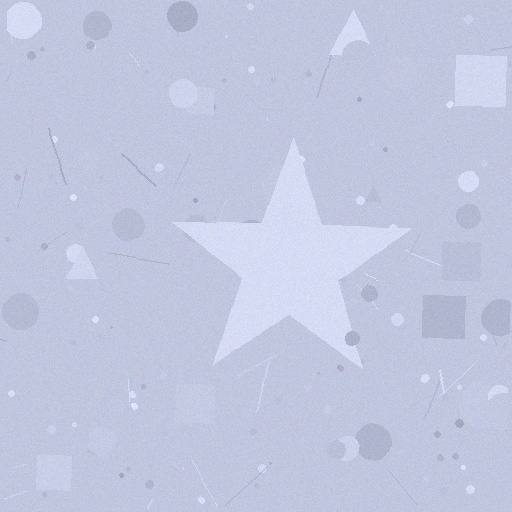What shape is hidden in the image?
A star is hidden in the image.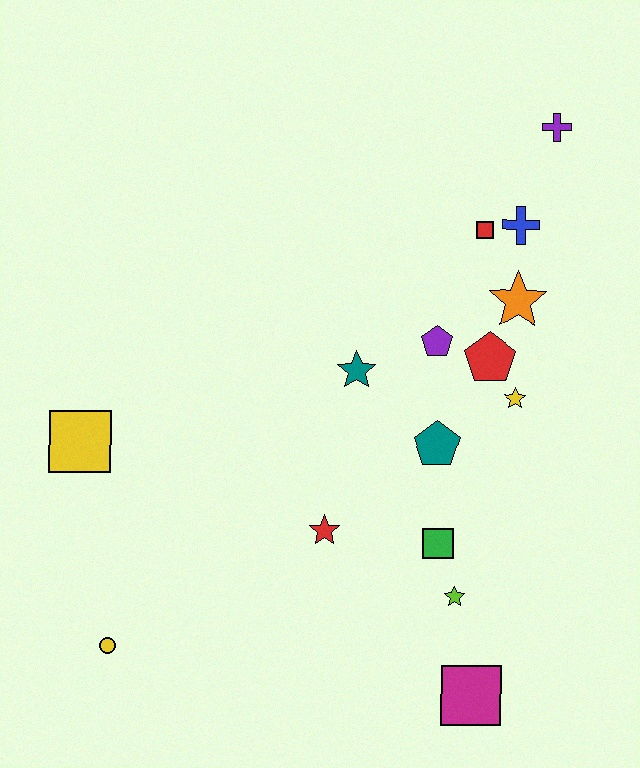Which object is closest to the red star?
The green square is closest to the red star.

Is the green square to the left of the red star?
No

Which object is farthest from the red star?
The purple cross is farthest from the red star.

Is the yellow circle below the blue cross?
Yes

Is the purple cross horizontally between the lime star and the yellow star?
No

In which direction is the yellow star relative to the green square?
The yellow star is above the green square.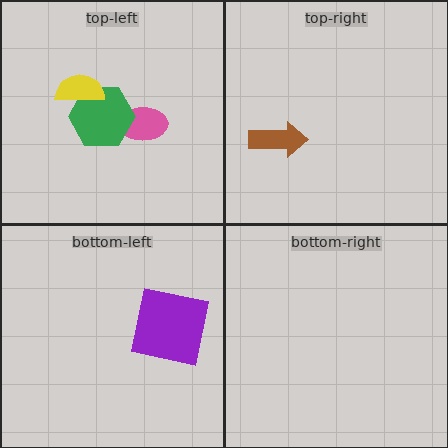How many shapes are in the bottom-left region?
1.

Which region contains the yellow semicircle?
The top-left region.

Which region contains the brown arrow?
The top-right region.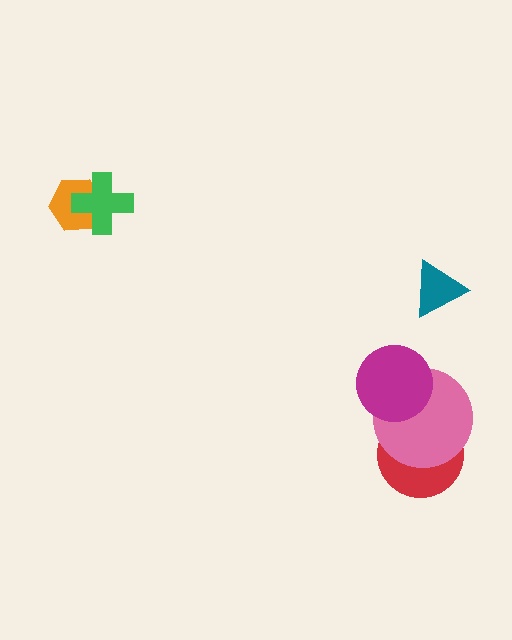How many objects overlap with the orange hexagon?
1 object overlaps with the orange hexagon.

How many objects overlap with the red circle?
1 object overlaps with the red circle.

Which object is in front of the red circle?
The pink circle is in front of the red circle.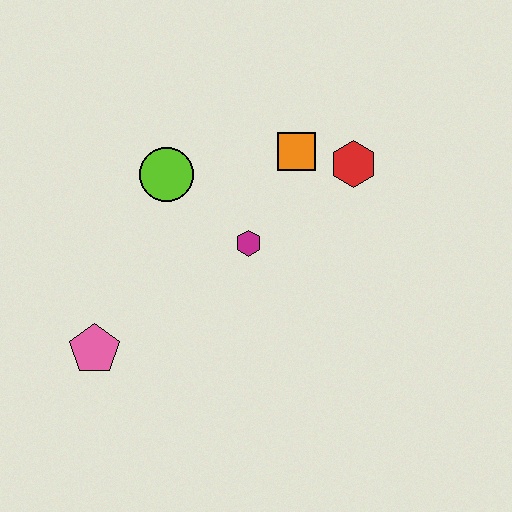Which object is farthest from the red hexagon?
The pink pentagon is farthest from the red hexagon.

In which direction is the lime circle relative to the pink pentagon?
The lime circle is above the pink pentagon.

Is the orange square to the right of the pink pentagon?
Yes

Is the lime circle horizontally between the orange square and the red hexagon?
No